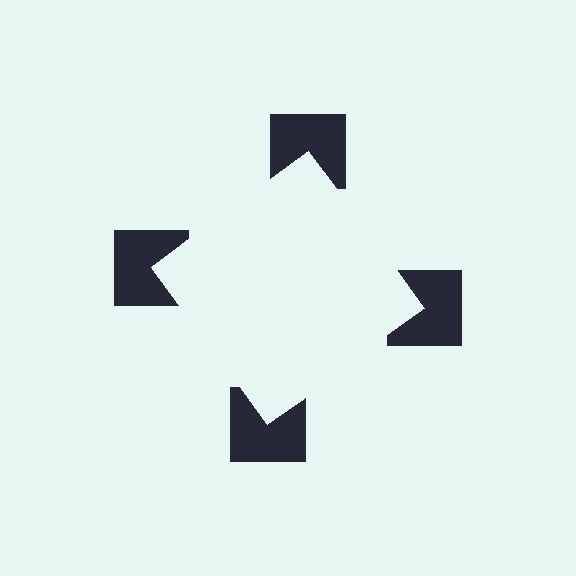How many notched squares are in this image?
There are 4 — one at each vertex of the illusory square.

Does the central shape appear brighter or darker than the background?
It typically appears slightly brighter than the background, even though no actual brightness change is drawn.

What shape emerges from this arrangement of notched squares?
An illusory square — its edges are inferred from the aligned wedge cuts in the notched squares, not physically drawn.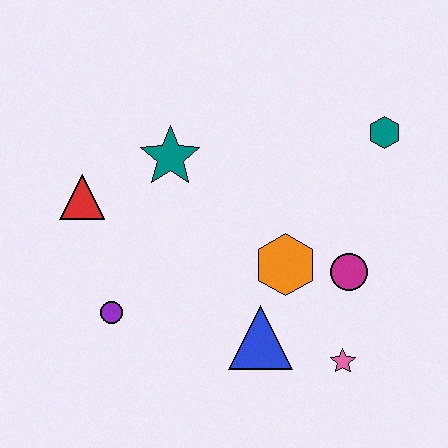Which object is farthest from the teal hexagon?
The purple circle is farthest from the teal hexagon.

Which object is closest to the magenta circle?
The orange hexagon is closest to the magenta circle.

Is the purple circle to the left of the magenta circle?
Yes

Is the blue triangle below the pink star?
No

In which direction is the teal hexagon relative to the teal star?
The teal hexagon is to the right of the teal star.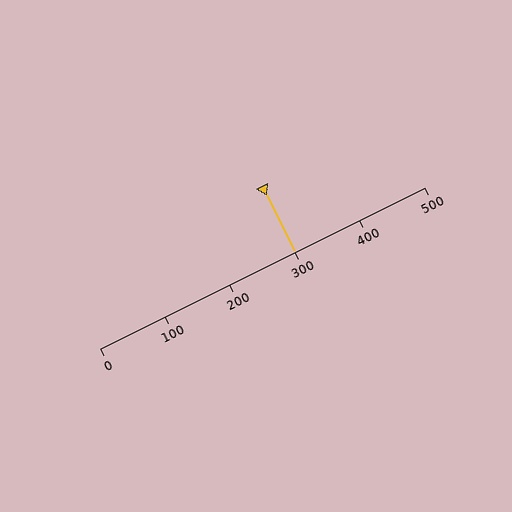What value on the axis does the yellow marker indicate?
The marker indicates approximately 300.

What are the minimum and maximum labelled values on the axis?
The axis runs from 0 to 500.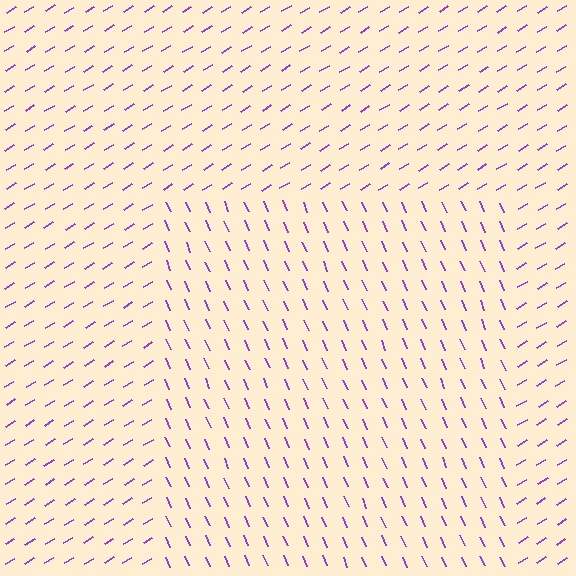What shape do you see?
I see a rectangle.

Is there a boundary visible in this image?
Yes, there is a texture boundary formed by a change in line orientation.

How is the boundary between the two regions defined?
The boundary is defined purely by a change in line orientation (approximately 82 degrees difference). All lines are the same color and thickness.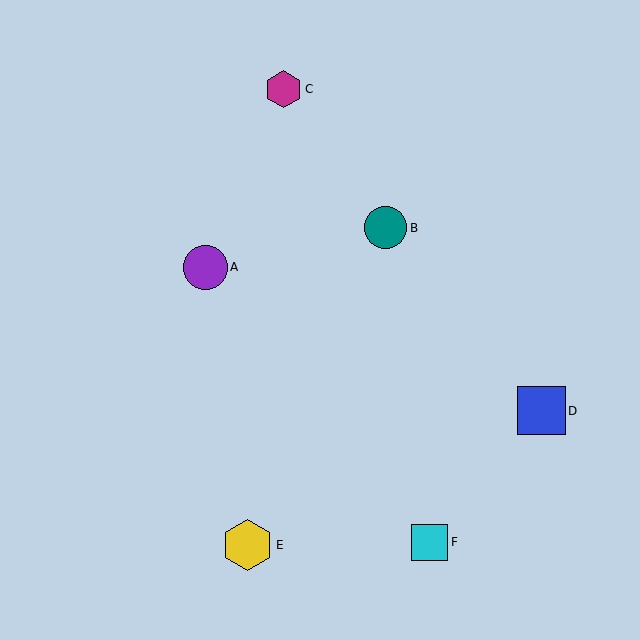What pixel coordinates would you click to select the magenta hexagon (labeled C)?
Click at (284, 89) to select the magenta hexagon C.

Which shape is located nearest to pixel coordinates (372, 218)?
The teal circle (labeled B) at (386, 228) is nearest to that location.